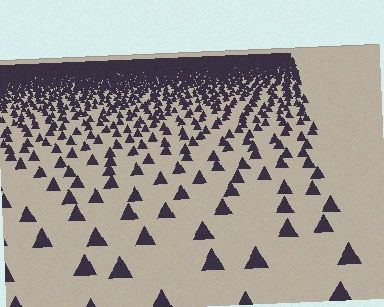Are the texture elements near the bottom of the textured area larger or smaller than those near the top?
Larger. Near the bottom, elements are closer to the viewer and appear at a bigger on-screen size.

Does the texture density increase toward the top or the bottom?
Density increases toward the top.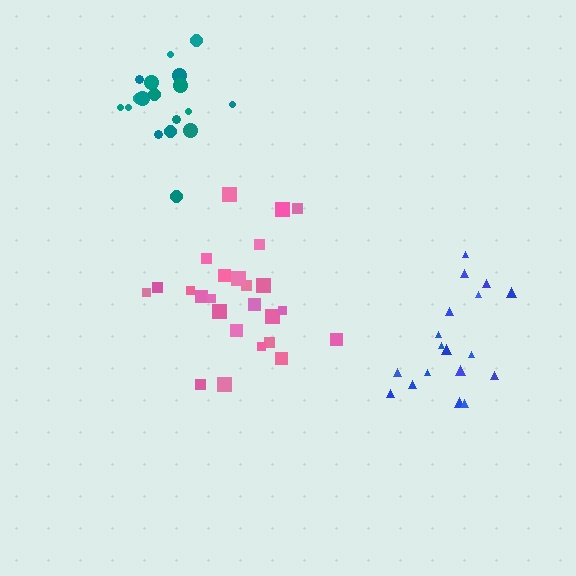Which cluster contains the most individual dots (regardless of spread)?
Pink (25).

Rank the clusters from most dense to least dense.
teal, pink, blue.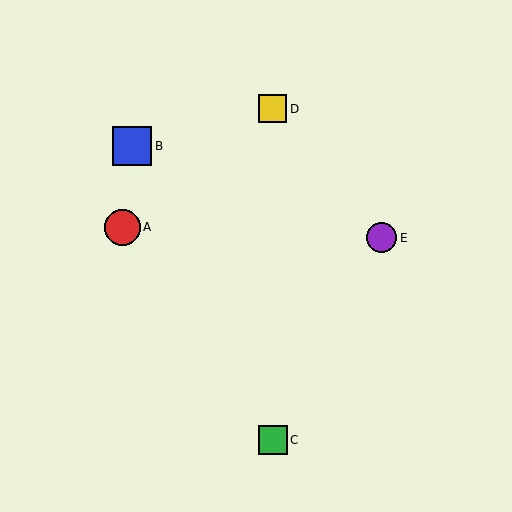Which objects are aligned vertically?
Objects C, D are aligned vertically.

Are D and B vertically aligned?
No, D is at x≈273 and B is at x≈132.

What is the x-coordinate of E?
Object E is at x≈382.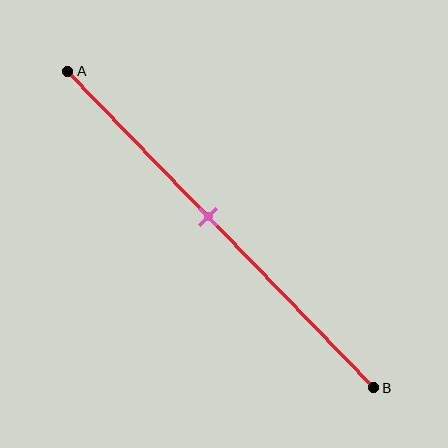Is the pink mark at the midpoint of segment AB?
No, the mark is at about 45% from A, not at the 50% midpoint.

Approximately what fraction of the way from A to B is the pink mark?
The pink mark is approximately 45% of the way from A to B.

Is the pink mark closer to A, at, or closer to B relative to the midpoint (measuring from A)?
The pink mark is closer to point A than the midpoint of segment AB.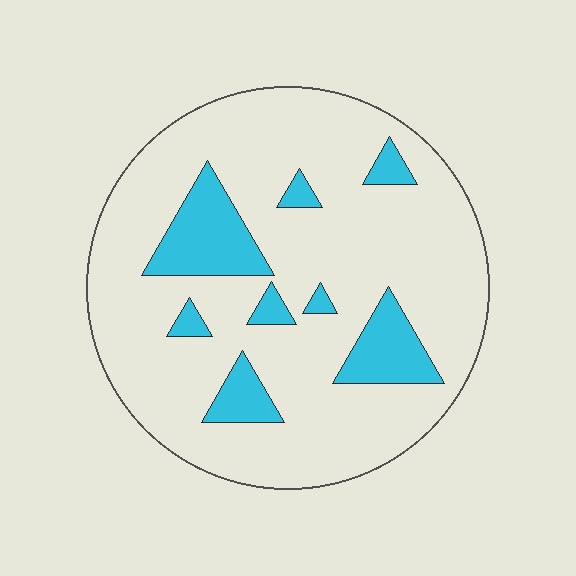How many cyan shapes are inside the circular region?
8.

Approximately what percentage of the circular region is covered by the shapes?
Approximately 15%.